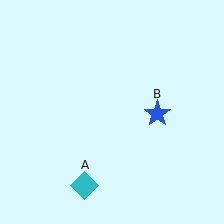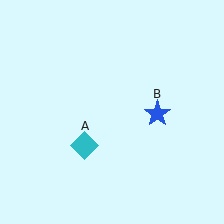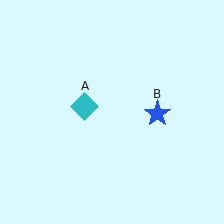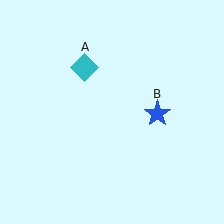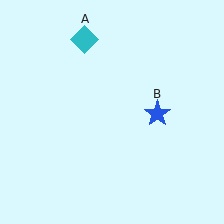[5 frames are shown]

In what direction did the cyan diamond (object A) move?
The cyan diamond (object A) moved up.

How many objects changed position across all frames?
1 object changed position: cyan diamond (object A).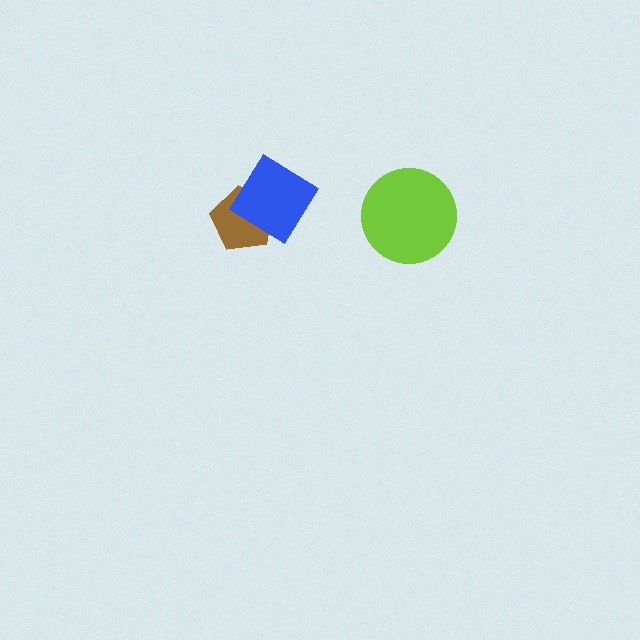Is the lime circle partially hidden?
No, no other shape covers it.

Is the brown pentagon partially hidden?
Yes, it is partially covered by another shape.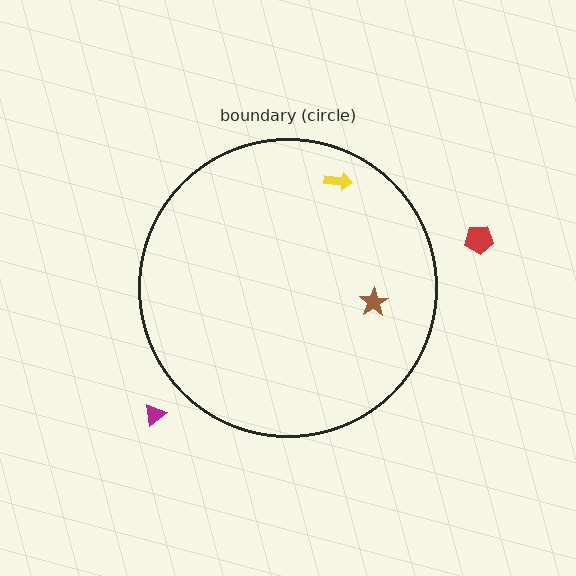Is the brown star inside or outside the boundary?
Inside.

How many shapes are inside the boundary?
2 inside, 2 outside.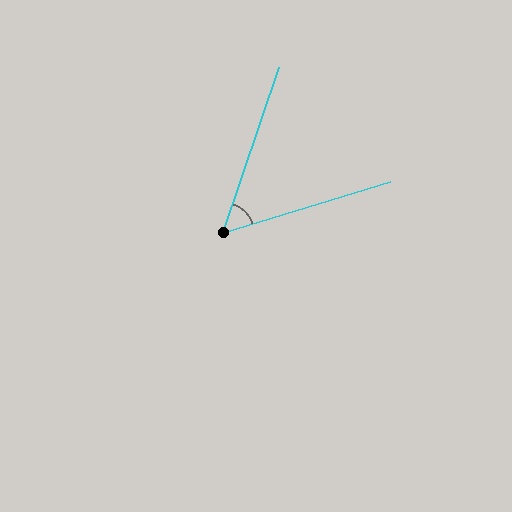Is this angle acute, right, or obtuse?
It is acute.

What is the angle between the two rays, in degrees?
Approximately 54 degrees.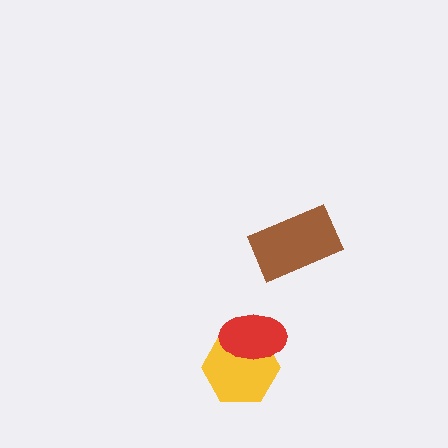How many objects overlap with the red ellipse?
1 object overlaps with the red ellipse.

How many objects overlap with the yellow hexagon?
1 object overlaps with the yellow hexagon.